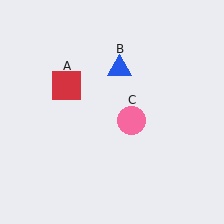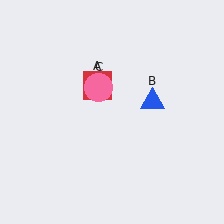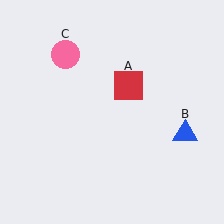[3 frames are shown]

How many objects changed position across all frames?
3 objects changed position: red square (object A), blue triangle (object B), pink circle (object C).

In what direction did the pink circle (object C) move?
The pink circle (object C) moved up and to the left.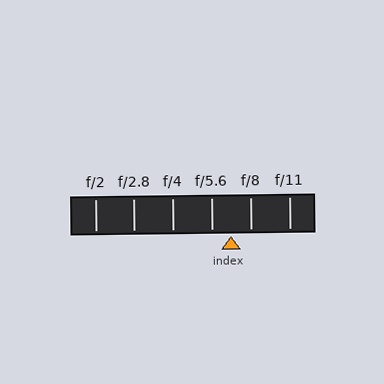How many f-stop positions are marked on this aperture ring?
There are 6 f-stop positions marked.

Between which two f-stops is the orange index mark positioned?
The index mark is between f/5.6 and f/8.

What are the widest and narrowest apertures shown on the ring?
The widest aperture shown is f/2 and the narrowest is f/11.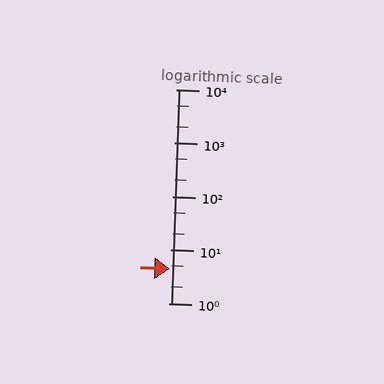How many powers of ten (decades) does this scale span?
The scale spans 4 decades, from 1 to 10000.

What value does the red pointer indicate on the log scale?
The pointer indicates approximately 4.4.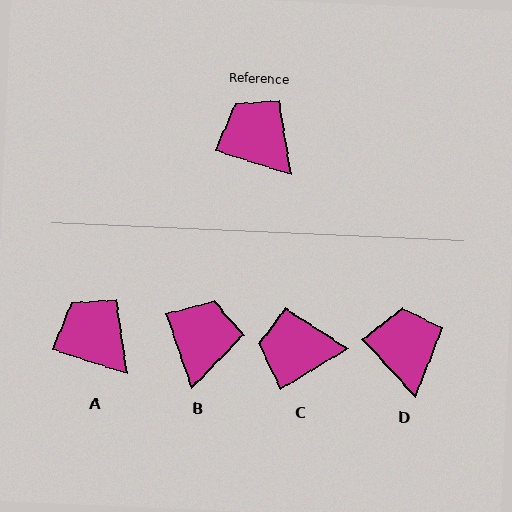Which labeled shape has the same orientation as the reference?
A.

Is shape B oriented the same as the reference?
No, it is off by about 53 degrees.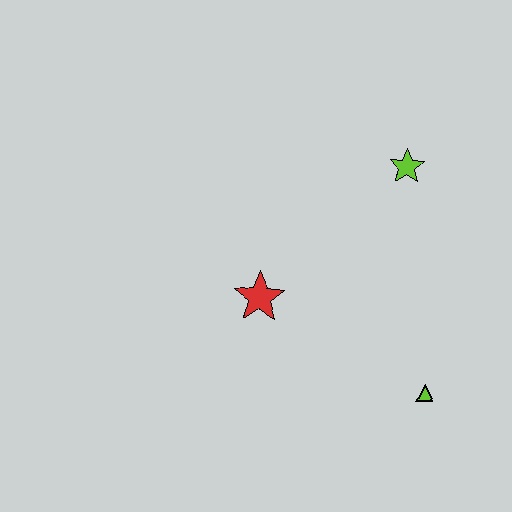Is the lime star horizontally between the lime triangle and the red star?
Yes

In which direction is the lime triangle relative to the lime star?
The lime triangle is below the lime star.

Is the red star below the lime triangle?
No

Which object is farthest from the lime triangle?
The lime star is farthest from the lime triangle.